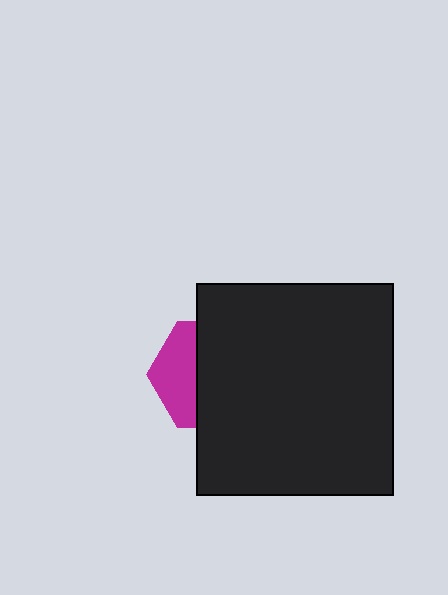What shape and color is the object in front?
The object in front is a black rectangle.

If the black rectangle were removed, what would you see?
You would see the complete magenta hexagon.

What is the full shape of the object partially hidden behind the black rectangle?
The partially hidden object is a magenta hexagon.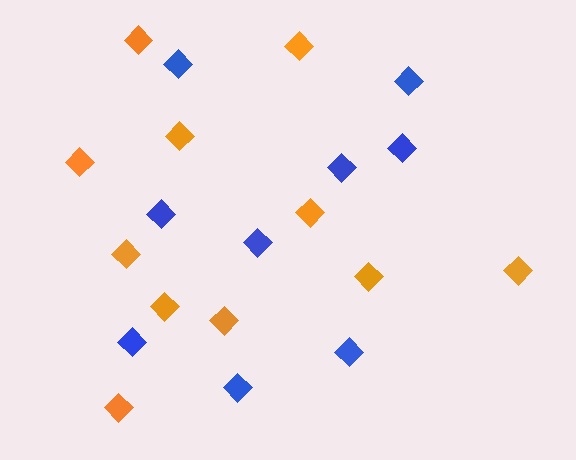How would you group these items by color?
There are 2 groups: one group of blue diamonds (9) and one group of orange diamonds (11).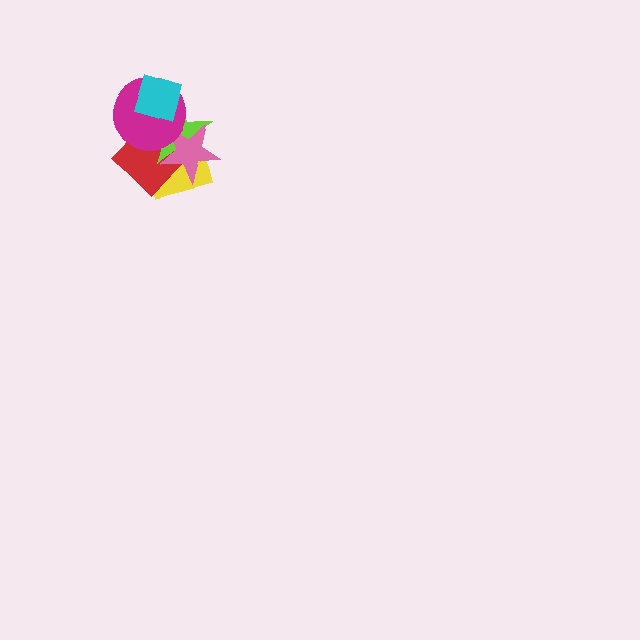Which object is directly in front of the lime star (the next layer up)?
The pink star is directly in front of the lime star.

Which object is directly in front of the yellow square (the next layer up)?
The red diamond is directly in front of the yellow square.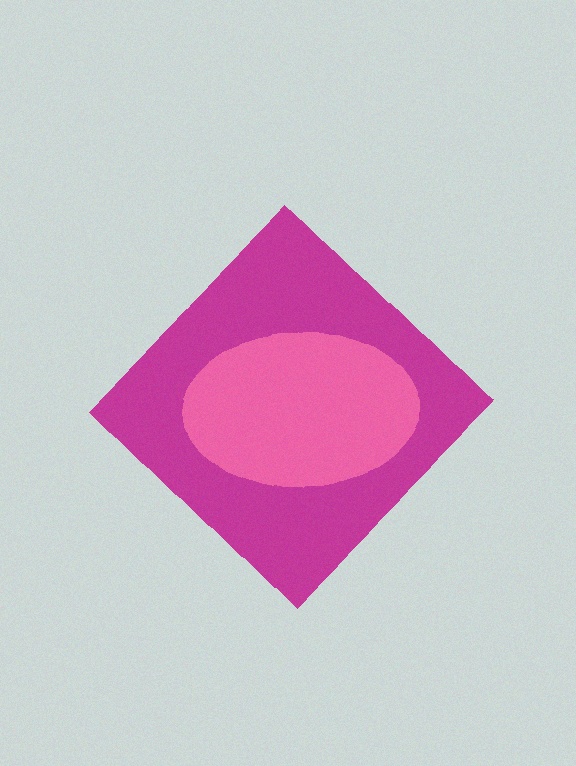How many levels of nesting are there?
2.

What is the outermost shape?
The magenta diamond.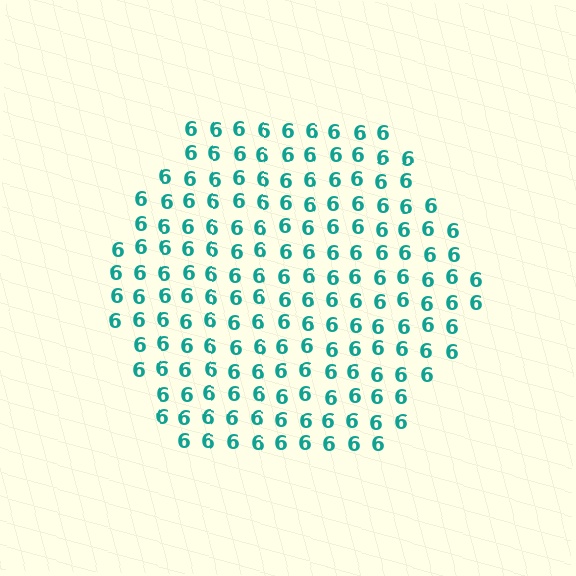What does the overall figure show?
The overall figure shows a hexagon.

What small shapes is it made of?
It is made of small digit 6's.